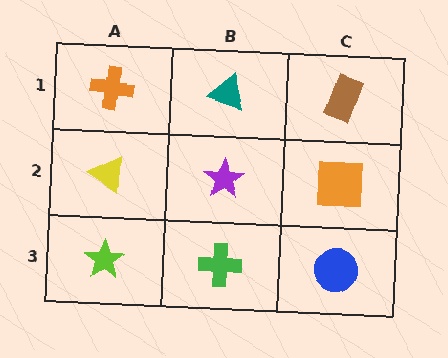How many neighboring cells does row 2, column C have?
3.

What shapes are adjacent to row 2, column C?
A brown rectangle (row 1, column C), a blue circle (row 3, column C), a purple star (row 2, column B).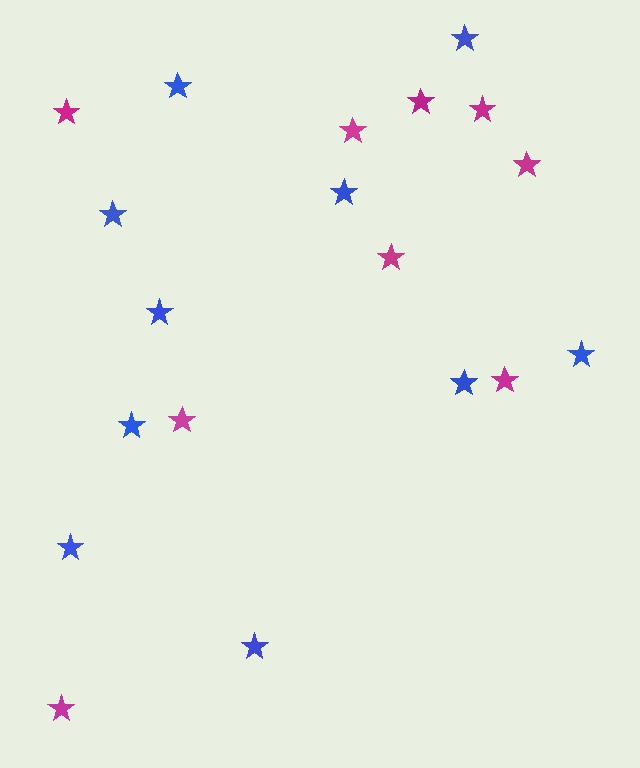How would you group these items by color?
There are 2 groups: one group of magenta stars (9) and one group of blue stars (10).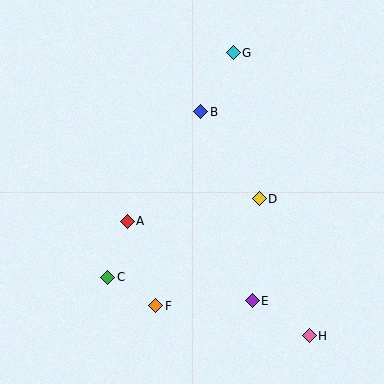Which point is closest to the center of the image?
Point D at (259, 199) is closest to the center.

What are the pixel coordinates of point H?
Point H is at (309, 336).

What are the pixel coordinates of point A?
Point A is at (127, 221).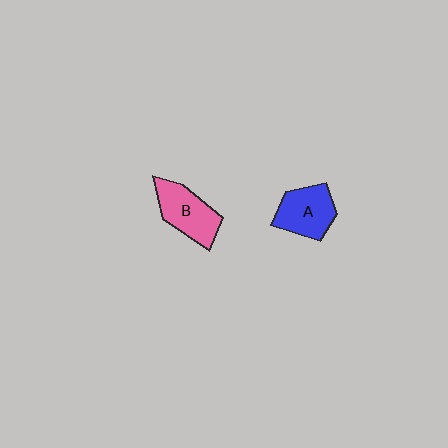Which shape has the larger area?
Shape B (pink).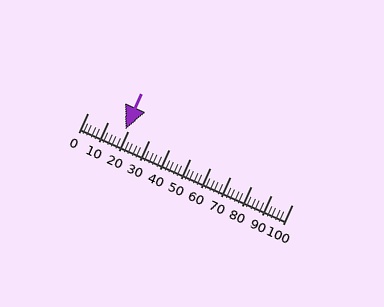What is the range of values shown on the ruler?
The ruler shows values from 0 to 100.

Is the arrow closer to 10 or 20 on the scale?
The arrow is closer to 20.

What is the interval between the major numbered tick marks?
The major tick marks are spaced 10 units apart.